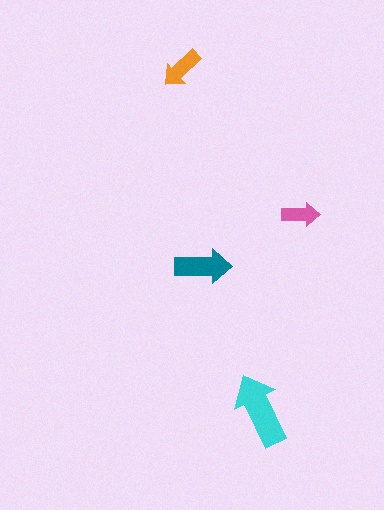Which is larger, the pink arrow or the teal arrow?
The teal one.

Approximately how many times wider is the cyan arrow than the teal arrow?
About 1.5 times wider.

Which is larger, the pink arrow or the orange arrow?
The orange one.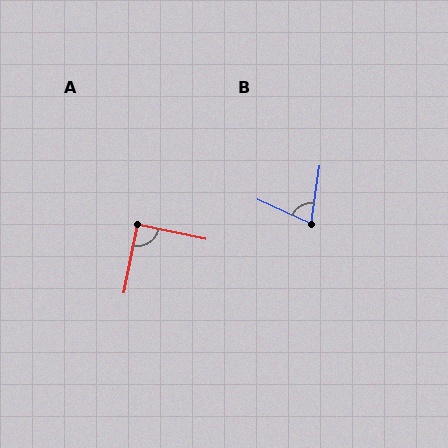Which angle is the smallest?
B, at approximately 74 degrees.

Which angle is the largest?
A, at approximately 89 degrees.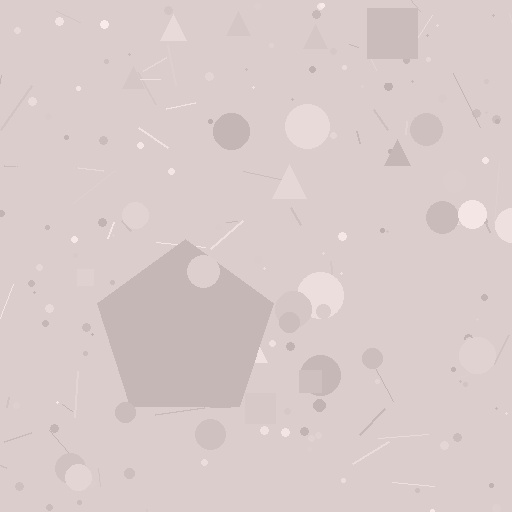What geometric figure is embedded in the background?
A pentagon is embedded in the background.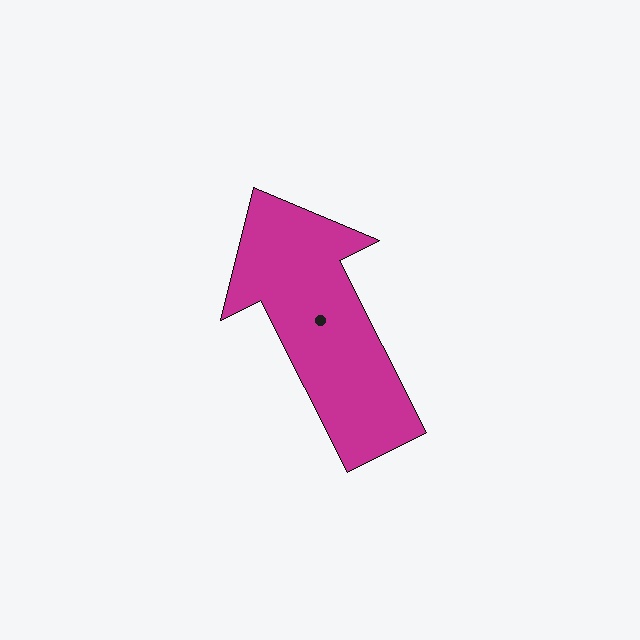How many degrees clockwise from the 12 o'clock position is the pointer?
Approximately 333 degrees.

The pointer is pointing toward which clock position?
Roughly 11 o'clock.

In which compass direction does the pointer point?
Northwest.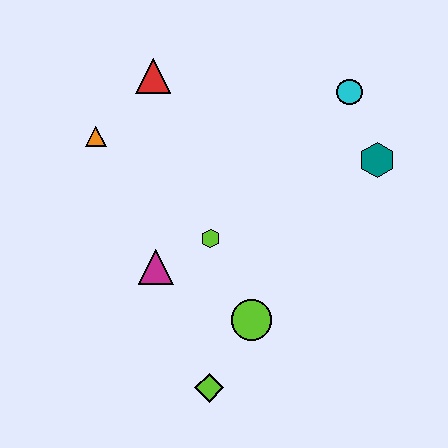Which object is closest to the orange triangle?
The red triangle is closest to the orange triangle.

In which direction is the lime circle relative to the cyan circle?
The lime circle is below the cyan circle.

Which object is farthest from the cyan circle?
The lime diamond is farthest from the cyan circle.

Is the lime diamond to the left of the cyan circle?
Yes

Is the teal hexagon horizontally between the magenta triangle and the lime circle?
No